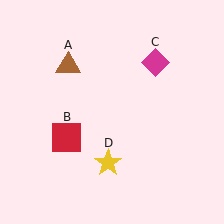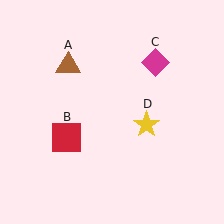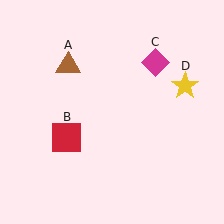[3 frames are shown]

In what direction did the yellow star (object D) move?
The yellow star (object D) moved up and to the right.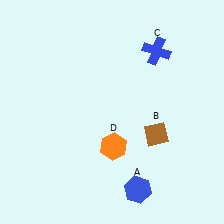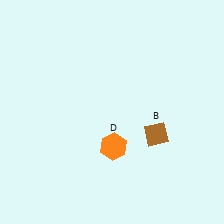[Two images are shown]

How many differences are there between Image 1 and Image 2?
There are 2 differences between the two images.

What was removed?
The blue hexagon (A), the blue cross (C) were removed in Image 2.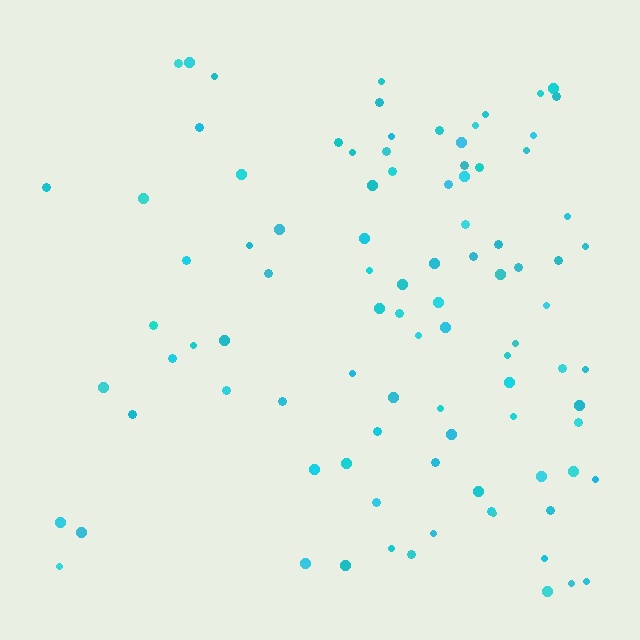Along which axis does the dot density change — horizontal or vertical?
Horizontal.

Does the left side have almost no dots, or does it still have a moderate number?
Still a moderate number, just noticeably fewer than the right.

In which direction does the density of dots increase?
From left to right, with the right side densest.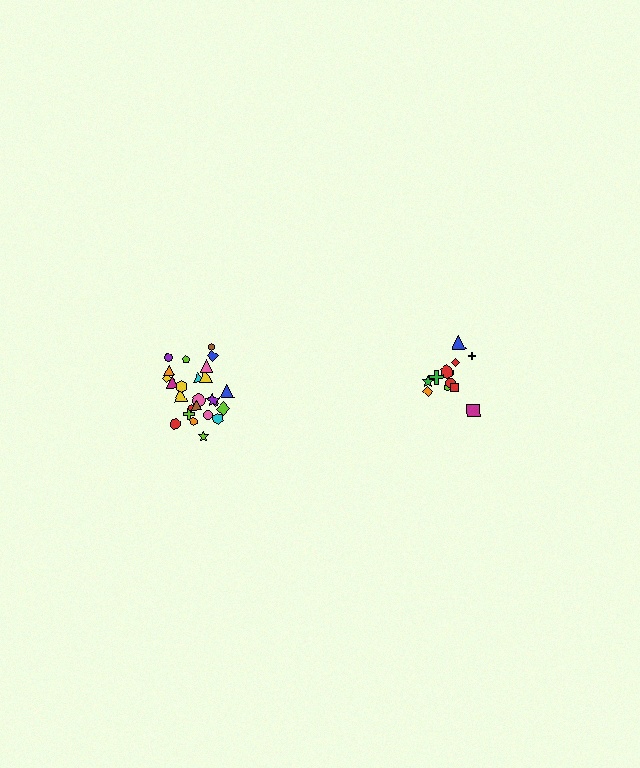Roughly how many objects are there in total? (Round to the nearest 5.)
Roughly 35 objects in total.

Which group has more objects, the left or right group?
The left group.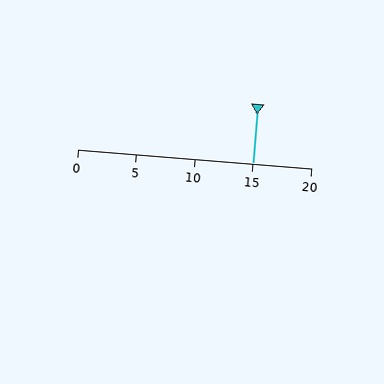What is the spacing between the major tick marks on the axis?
The major ticks are spaced 5 apart.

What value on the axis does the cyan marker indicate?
The marker indicates approximately 15.